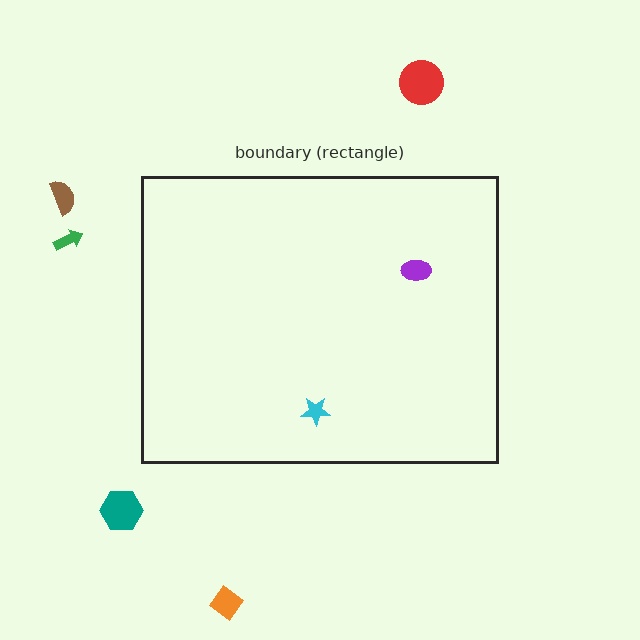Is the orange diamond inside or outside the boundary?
Outside.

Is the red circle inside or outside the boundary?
Outside.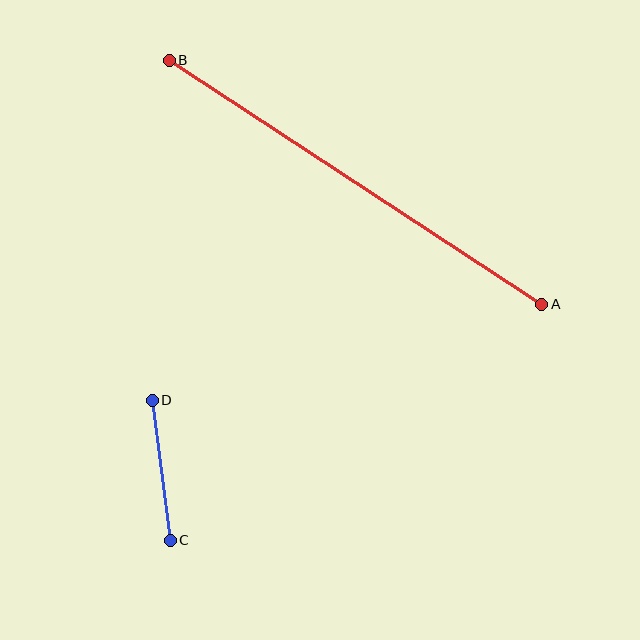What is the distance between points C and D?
The distance is approximately 141 pixels.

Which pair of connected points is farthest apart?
Points A and B are farthest apart.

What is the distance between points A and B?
The distance is approximately 445 pixels.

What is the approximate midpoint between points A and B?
The midpoint is at approximately (355, 182) pixels.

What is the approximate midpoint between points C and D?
The midpoint is at approximately (161, 470) pixels.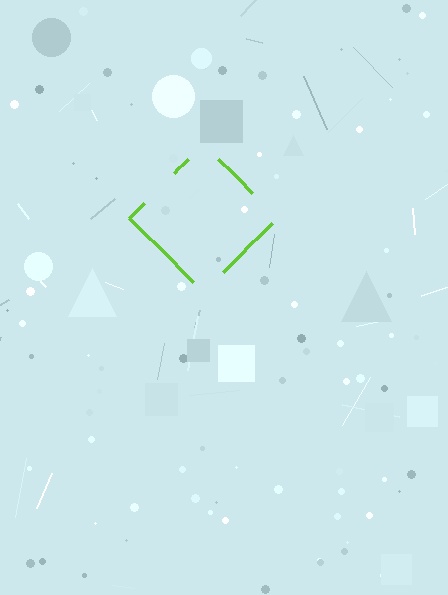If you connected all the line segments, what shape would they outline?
They would outline a diamond.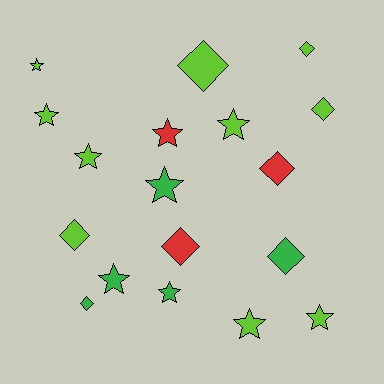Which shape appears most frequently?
Star, with 10 objects.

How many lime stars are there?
There are 6 lime stars.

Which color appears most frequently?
Lime, with 10 objects.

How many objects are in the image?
There are 18 objects.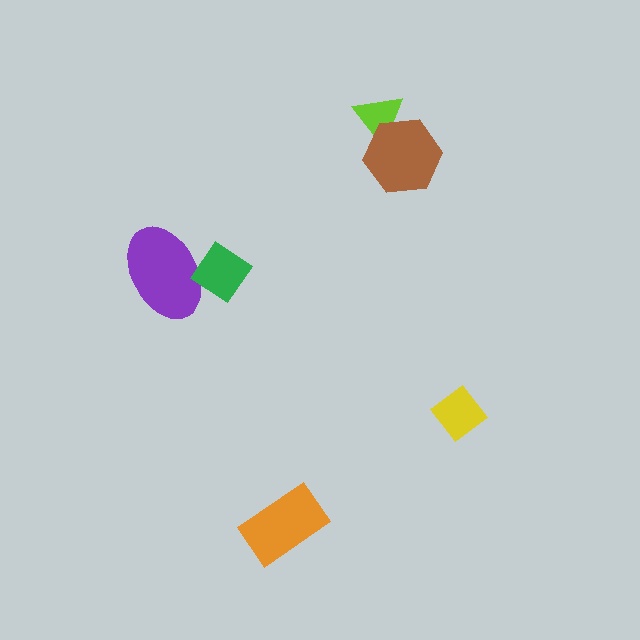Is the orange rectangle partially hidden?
No, no other shape covers it.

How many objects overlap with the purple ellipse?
1 object overlaps with the purple ellipse.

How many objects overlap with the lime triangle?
1 object overlaps with the lime triangle.